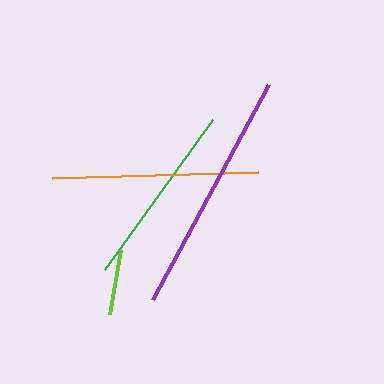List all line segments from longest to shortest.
From longest to shortest: purple, orange, green, lime.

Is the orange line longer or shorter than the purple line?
The purple line is longer than the orange line.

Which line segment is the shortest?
The lime line is the shortest at approximately 65 pixels.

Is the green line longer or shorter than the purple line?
The purple line is longer than the green line.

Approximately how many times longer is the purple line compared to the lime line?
The purple line is approximately 3.8 times the length of the lime line.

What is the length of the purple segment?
The purple segment is approximately 244 pixels long.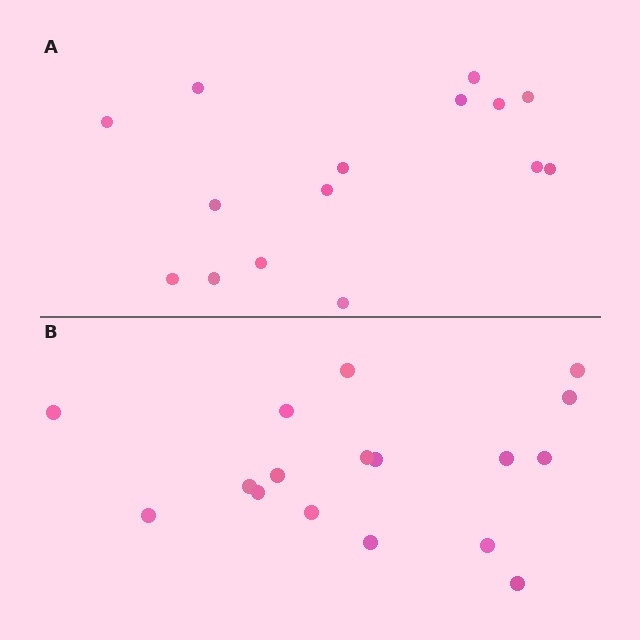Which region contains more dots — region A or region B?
Region B (the bottom region) has more dots.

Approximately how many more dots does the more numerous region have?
Region B has just a few more — roughly 2 or 3 more dots than region A.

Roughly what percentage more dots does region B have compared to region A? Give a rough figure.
About 15% more.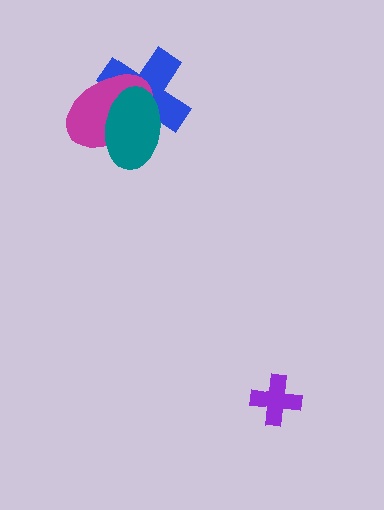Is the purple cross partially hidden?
No, no other shape covers it.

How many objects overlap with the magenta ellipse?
2 objects overlap with the magenta ellipse.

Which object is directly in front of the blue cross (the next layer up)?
The magenta ellipse is directly in front of the blue cross.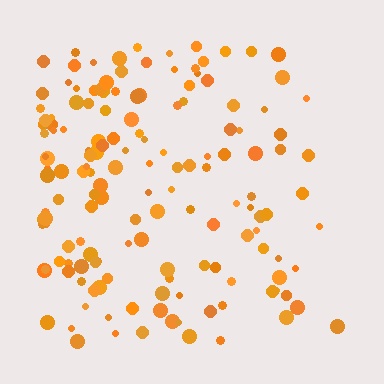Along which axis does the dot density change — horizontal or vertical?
Horizontal.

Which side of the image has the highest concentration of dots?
The left.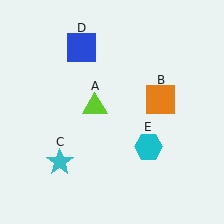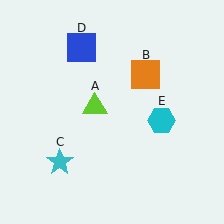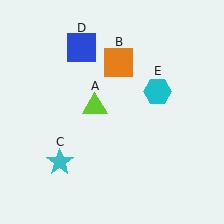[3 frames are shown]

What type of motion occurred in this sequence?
The orange square (object B), cyan hexagon (object E) rotated counterclockwise around the center of the scene.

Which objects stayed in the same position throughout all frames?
Lime triangle (object A) and cyan star (object C) and blue square (object D) remained stationary.